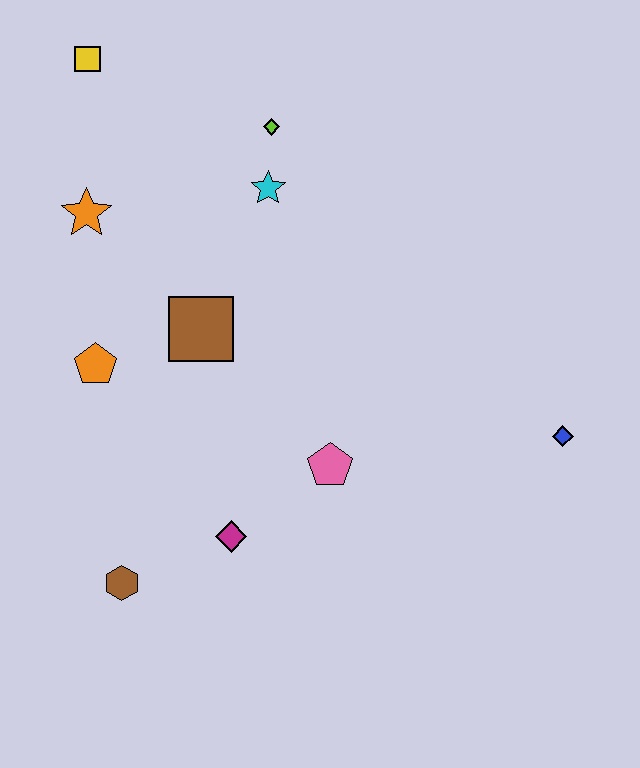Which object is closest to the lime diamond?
The cyan star is closest to the lime diamond.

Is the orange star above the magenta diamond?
Yes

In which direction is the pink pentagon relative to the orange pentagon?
The pink pentagon is to the right of the orange pentagon.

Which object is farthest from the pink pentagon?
The yellow square is farthest from the pink pentagon.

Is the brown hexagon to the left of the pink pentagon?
Yes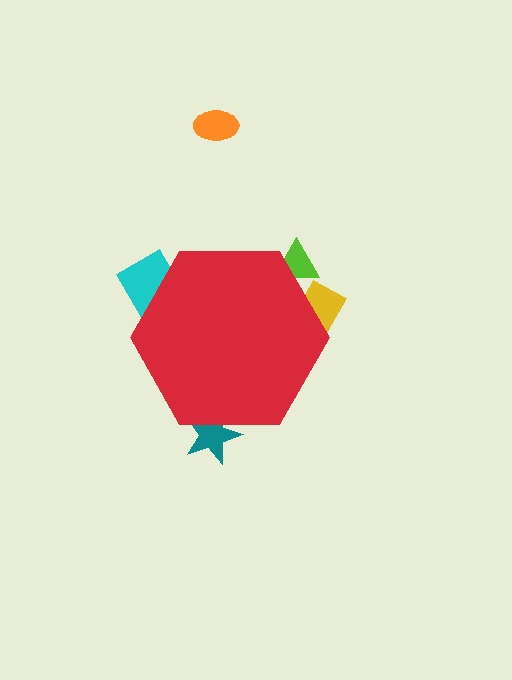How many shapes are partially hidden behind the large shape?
4 shapes are partially hidden.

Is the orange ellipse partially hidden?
No, the orange ellipse is fully visible.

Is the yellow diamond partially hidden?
Yes, the yellow diamond is partially hidden behind the red hexagon.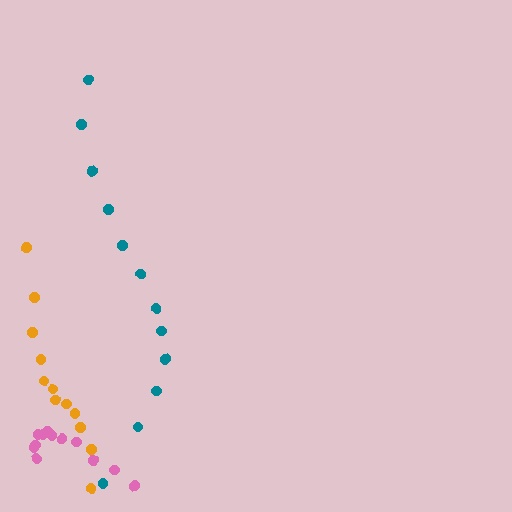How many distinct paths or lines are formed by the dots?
There are 3 distinct paths.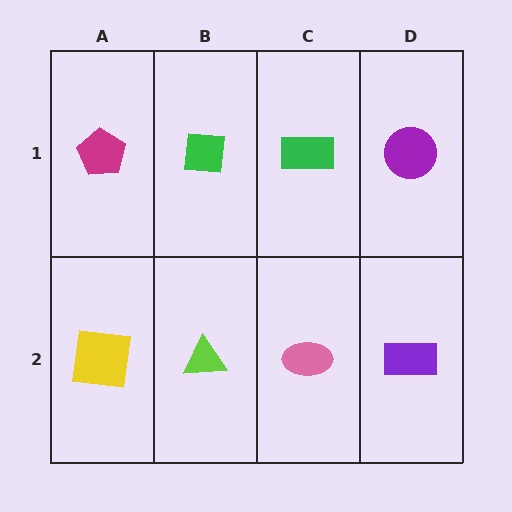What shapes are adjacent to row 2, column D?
A purple circle (row 1, column D), a pink ellipse (row 2, column C).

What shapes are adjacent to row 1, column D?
A purple rectangle (row 2, column D), a green rectangle (row 1, column C).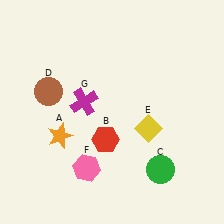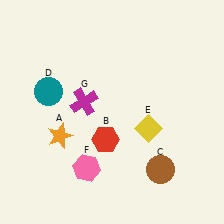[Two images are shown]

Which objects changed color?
C changed from green to brown. D changed from brown to teal.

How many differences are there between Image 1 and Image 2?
There are 2 differences between the two images.